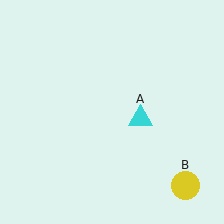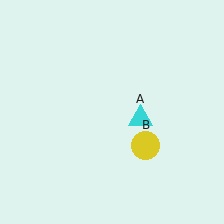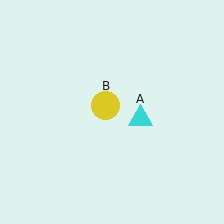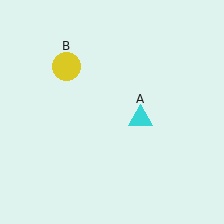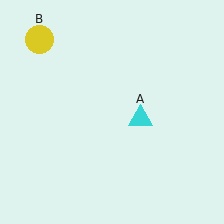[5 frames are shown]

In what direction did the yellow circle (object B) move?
The yellow circle (object B) moved up and to the left.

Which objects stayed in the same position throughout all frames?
Cyan triangle (object A) remained stationary.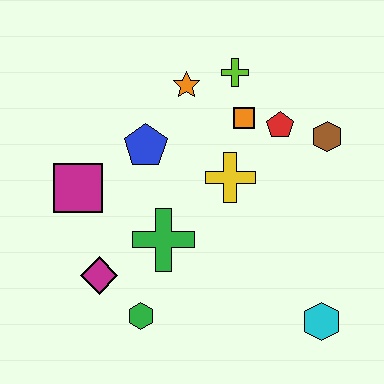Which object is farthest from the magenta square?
The cyan hexagon is farthest from the magenta square.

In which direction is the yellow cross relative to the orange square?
The yellow cross is below the orange square.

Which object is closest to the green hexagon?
The magenta diamond is closest to the green hexagon.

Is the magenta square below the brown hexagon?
Yes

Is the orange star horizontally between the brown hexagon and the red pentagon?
No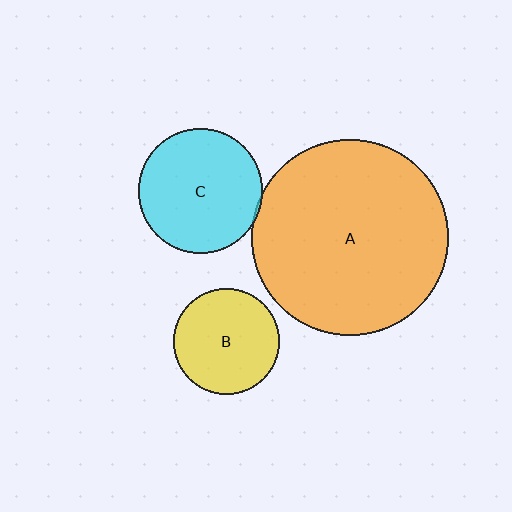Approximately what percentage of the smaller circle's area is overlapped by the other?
Approximately 5%.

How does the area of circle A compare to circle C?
Approximately 2.5 times.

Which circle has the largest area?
Circle A (orange).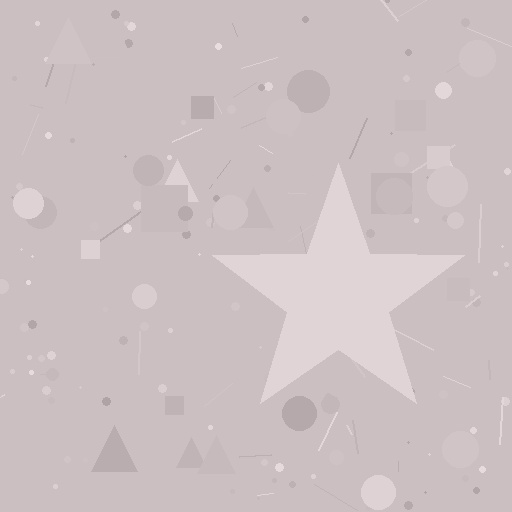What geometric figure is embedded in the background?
A star is embedded in the background.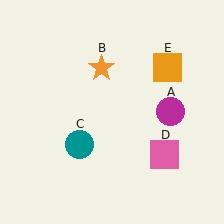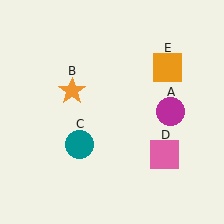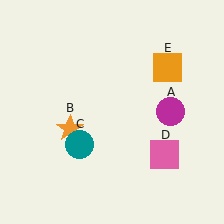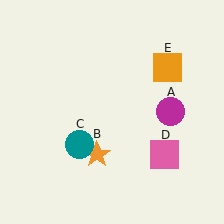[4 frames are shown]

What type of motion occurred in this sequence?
The orange star (object B) rotated counterclockwise around the center of the scene.